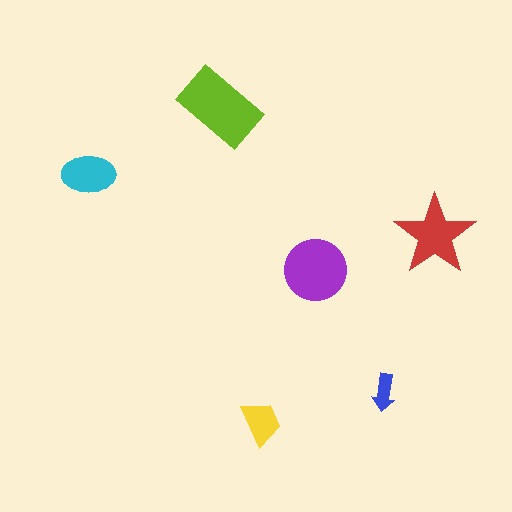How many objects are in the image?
There are 6 objects in the image.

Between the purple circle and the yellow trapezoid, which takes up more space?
The purple circle.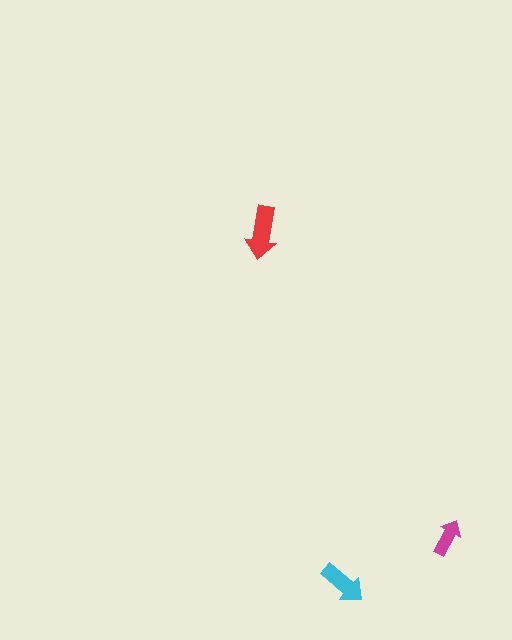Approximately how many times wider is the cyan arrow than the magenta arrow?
About 1.5 times wider.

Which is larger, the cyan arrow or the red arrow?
The red one.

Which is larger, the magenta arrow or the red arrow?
The red one.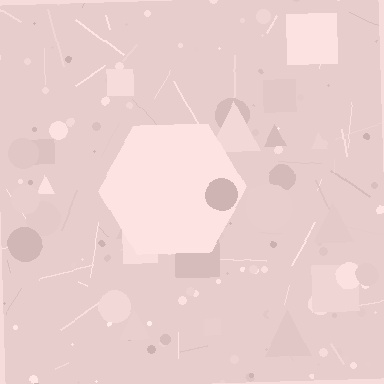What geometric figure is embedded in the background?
A hexagon is embedded in the background.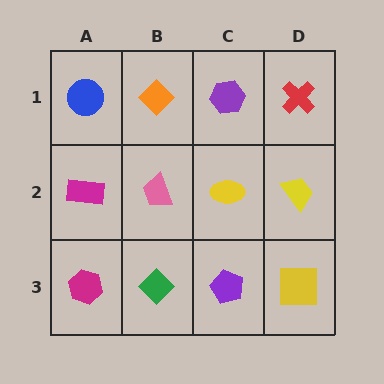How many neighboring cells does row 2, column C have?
4.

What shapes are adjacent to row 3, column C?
A yellow ellipse (row 2, column C), a green diamond (row 3, column B), a yellow square (row 3, column D).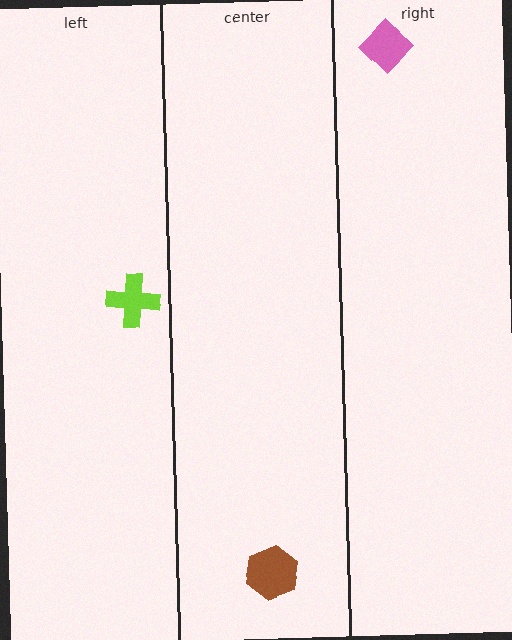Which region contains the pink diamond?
The right region.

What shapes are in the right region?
The pink diamond.